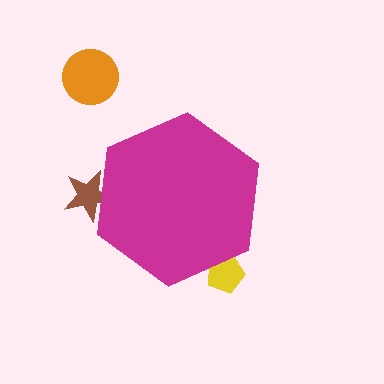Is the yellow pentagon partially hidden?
Yes, the yellow pentagon is partially hidden behind the magenta hexagon.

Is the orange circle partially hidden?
No, the orange circle is fully visible.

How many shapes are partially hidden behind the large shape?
2 shapes are partially hidden.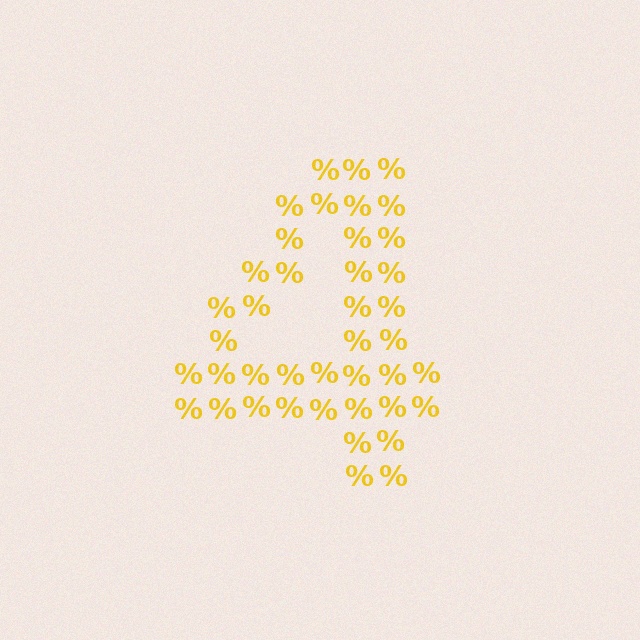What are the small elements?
The small elements are percent signs.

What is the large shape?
The large shape is the digit 4.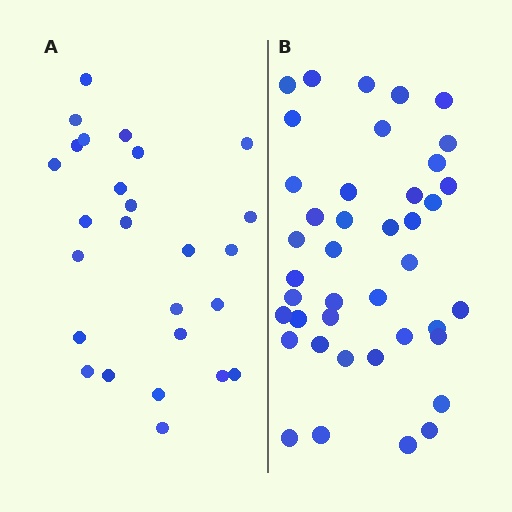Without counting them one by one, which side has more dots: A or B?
Region B (the right region) has more dots.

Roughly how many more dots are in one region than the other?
Region B has approximately 15 more dots than region A.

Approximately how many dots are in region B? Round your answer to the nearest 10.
About 40 dots. (The exact count is 41, which rounds to 40.)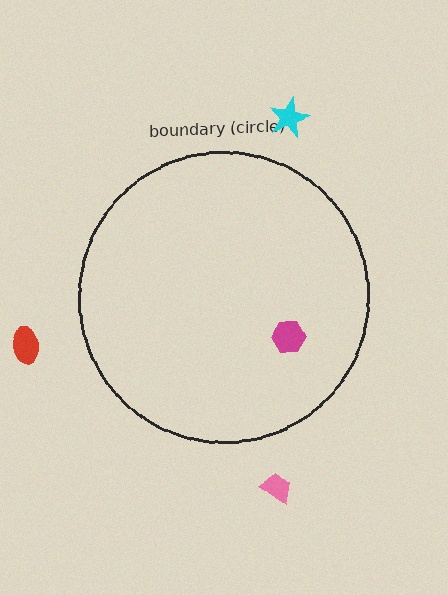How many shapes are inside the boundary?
1 inside, 3 outside.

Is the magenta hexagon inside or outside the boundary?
Inside.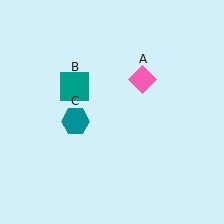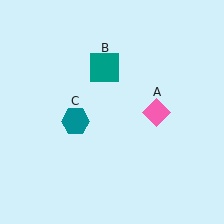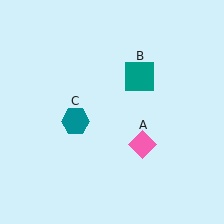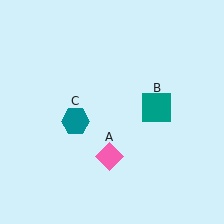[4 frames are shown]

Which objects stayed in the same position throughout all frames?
Teal hexagon (object C) remained stationary.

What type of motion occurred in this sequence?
The pink diamond (object A), teal square (object B) rotated clockwise around the center of the scene.